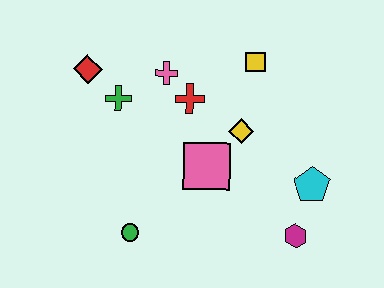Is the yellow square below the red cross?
No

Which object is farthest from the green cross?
The magenta hexagon is farthest from the green cross.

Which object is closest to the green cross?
The red diamond is closest to the green cross.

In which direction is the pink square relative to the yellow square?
The pink square is below the yellow square.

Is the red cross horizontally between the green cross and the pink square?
Yes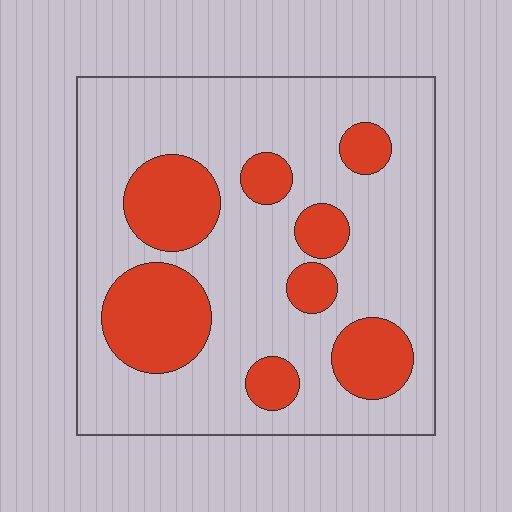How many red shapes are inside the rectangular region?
8.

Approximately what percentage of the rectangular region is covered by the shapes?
Approximately 25%.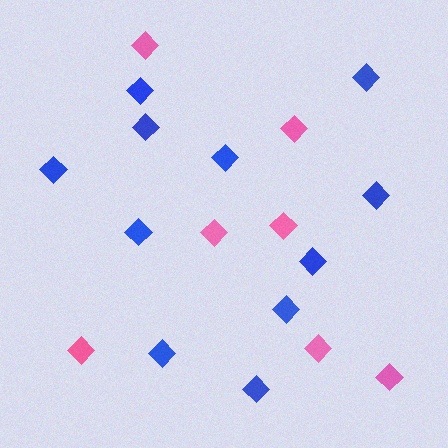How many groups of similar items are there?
There are 2 groups: one group of pink diamonds (7) and one group of blue diamonds (11).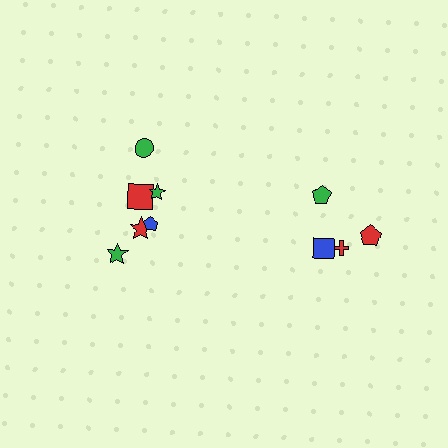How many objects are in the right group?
There are 4 objects.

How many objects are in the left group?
There are 6 objects.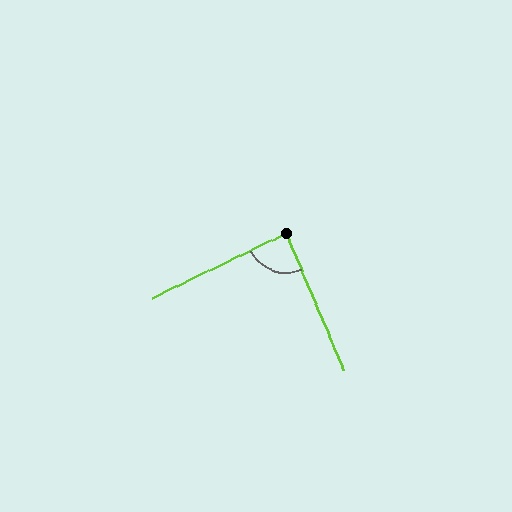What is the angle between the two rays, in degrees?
Approximately 87 degrees.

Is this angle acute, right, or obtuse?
It is approximately a right angle.